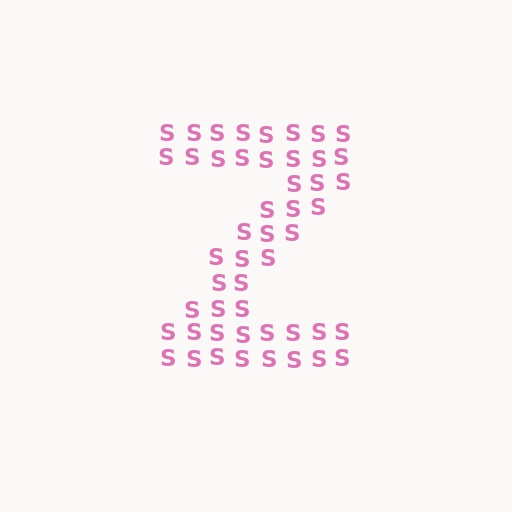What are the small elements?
The small elements are letter S's.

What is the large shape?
The large shape is the letter Z.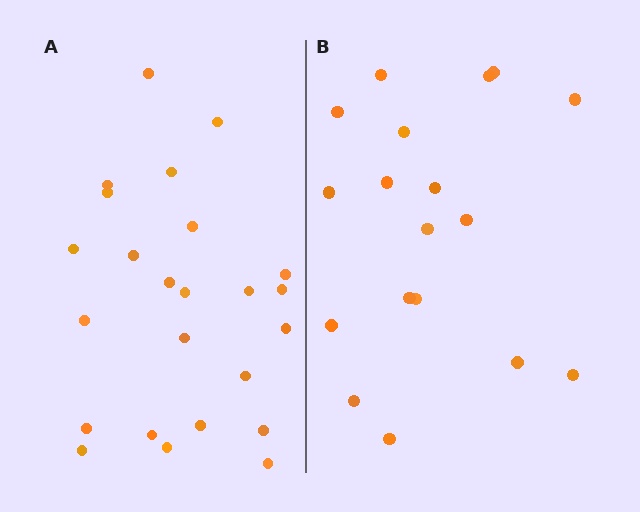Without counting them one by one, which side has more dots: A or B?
Region A (the left region) has more dots.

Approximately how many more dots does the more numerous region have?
Region A has about 6 more dots than region B.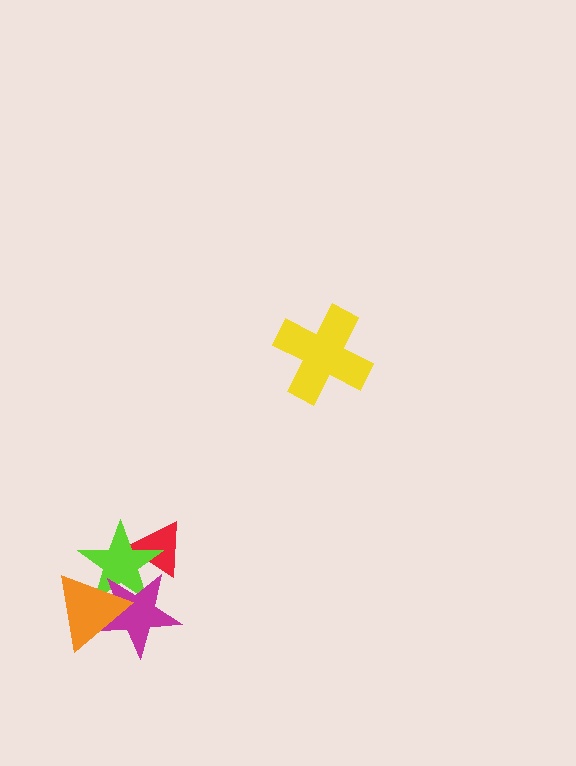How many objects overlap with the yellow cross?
0 objects overlap with the yellow cross.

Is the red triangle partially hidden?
Yes, it is partially covered by another shape.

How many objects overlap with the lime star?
3 objects overlap with the lime star.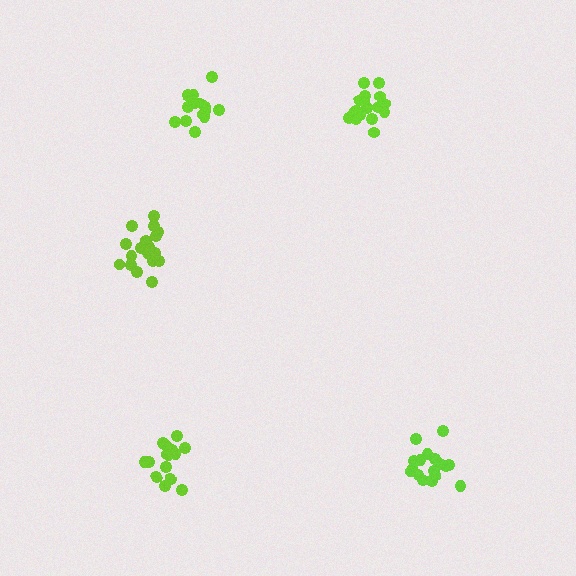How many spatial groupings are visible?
There are 5 spatial groupings.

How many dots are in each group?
Group 1: 18 dots, Group 2: 16 dots, Group 3: 19 dots, Group 4: 16 dots, Group 5: 17 dots (86 total).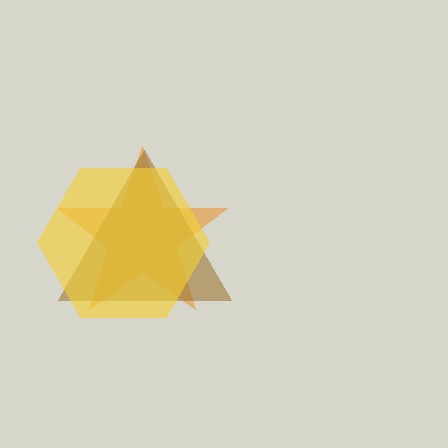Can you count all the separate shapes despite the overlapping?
Yes, there are 3 separate shapes.